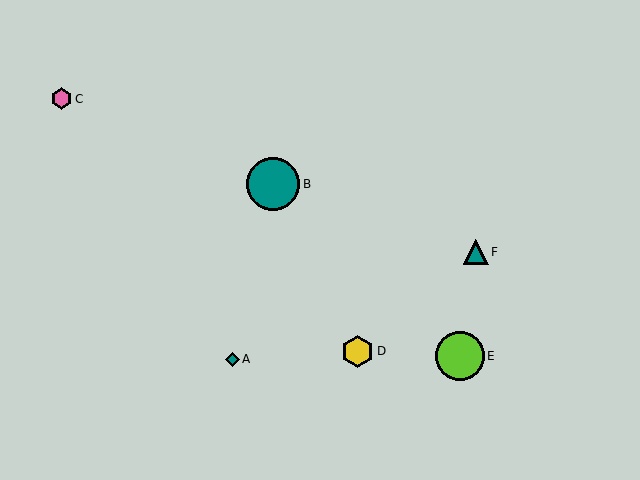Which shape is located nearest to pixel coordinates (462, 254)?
The teal triangle (labeled F) at (476, 252) is nearest to that location.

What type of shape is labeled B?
Shape B is a teal circle.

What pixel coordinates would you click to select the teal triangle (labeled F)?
Click at (476, 252) to select the teal triangle F.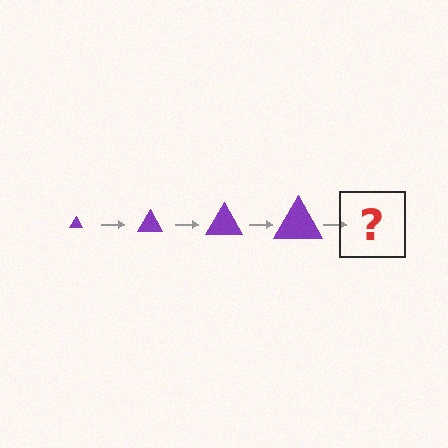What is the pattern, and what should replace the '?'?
The pattern is that the triangle gets progressively larger each step. The '?' should be a purple triangle, larger than the previous one.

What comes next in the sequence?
The next element should be a purple triangle, larger than the previous one.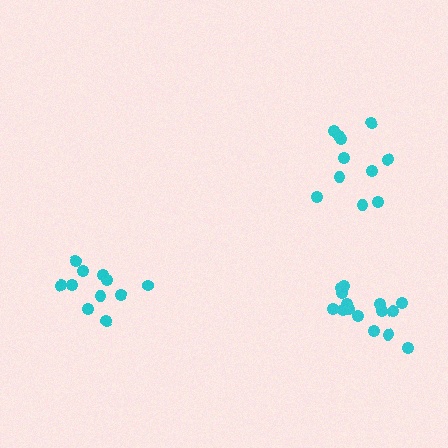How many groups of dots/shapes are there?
There are 3 groups.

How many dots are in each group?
Group 1: 11 dots, Group 2: 11 dots, Group 3: 15 dots (37 total).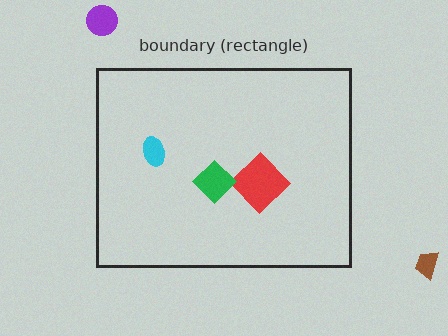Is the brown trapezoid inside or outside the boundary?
Outside.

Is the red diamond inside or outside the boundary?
Inside.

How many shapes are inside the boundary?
3 inside, 2 outside.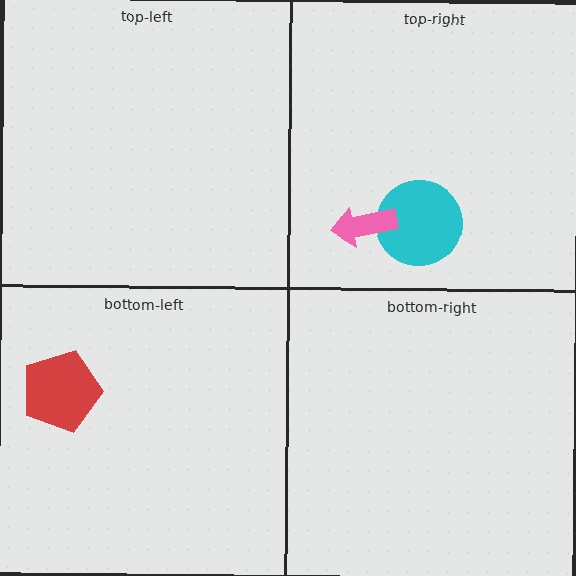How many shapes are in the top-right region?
2.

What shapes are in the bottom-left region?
The red pentagon.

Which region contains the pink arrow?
The top-right region.